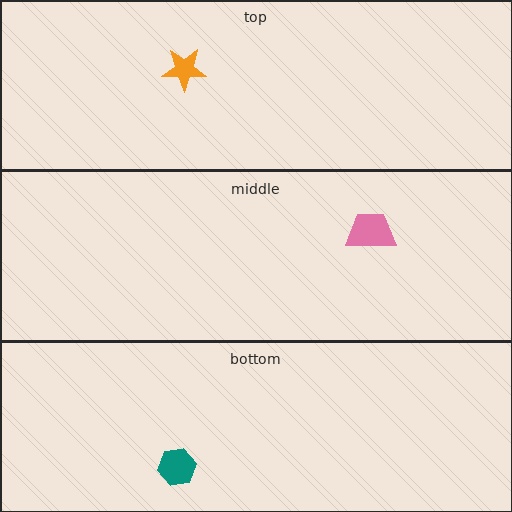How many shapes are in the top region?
1.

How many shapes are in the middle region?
1.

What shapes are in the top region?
The orange star.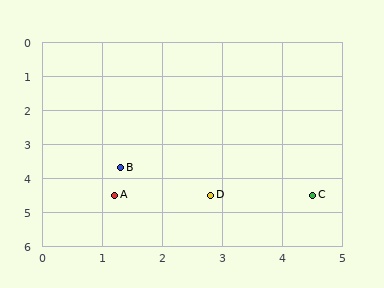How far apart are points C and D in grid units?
Points C and D are about 1.7 grid units apart.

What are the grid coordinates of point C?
Point C is at approximately (4.5, 4.5).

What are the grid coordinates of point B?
Point B is at approximately (1.3, 3.7).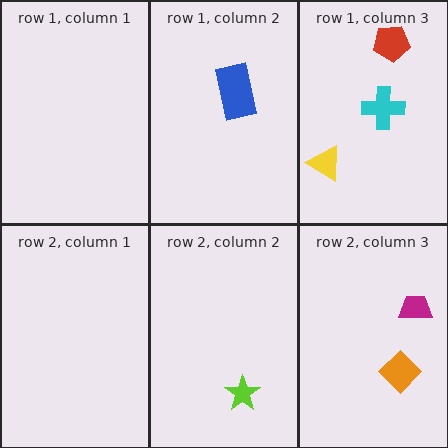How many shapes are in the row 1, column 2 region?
1.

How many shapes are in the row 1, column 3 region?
3.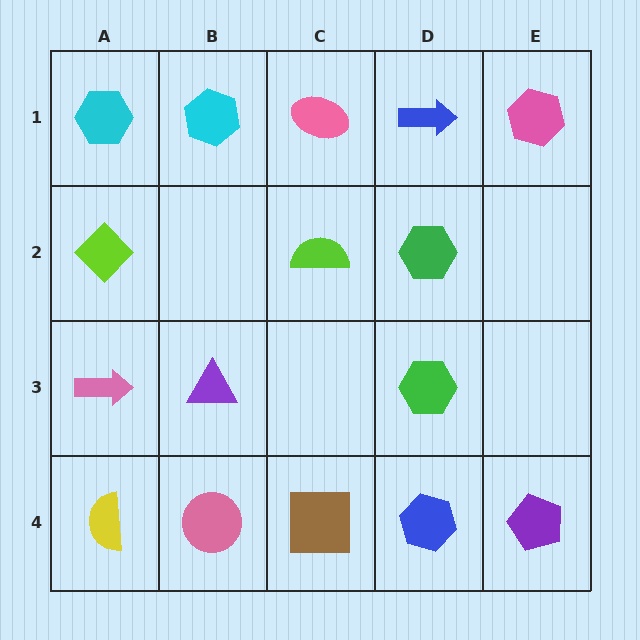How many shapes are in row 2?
3 shapes.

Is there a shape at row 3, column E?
No, that cell is empty.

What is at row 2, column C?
A lime semicircle.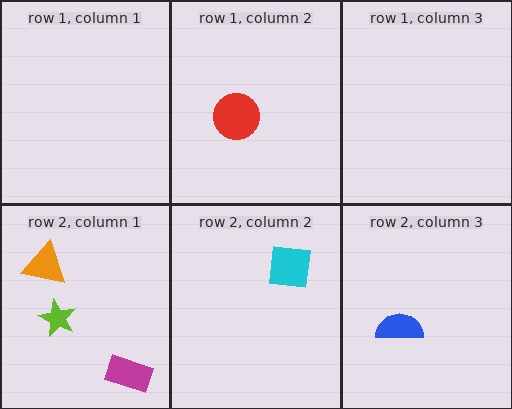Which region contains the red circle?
The row 1, column 2 region.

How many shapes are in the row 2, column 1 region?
3.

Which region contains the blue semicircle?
The row 2, column 3 region.